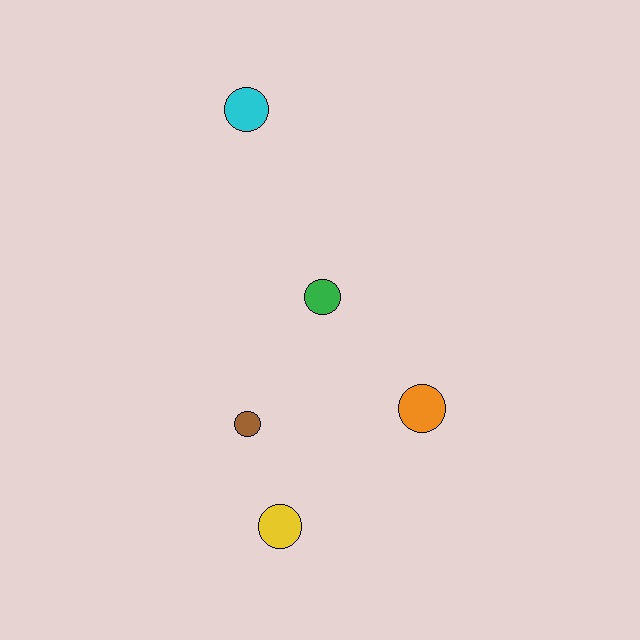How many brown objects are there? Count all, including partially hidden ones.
There is 1 brown object.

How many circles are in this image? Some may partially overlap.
There are 5 circles.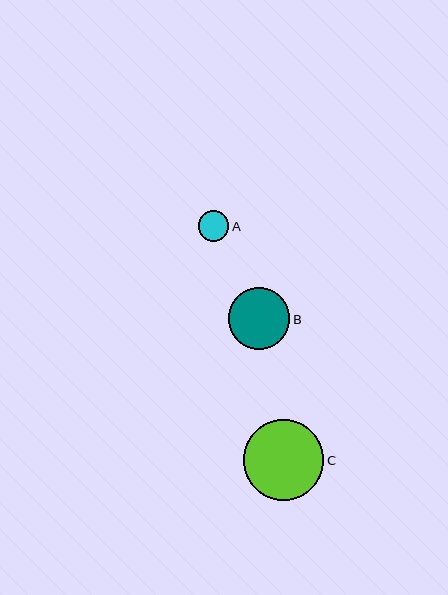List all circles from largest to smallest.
From largest to smallest: C, B, A.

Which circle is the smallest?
Circle A is the smallest with a size of approximately 31 pixels.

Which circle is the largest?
Circle C is the largest with a size of approximately 81 pixels.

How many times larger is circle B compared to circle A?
Circle B is approximately 2.0 times the size of circle A.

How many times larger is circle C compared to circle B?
Circle C is approximately 1.3 times the size of circle B.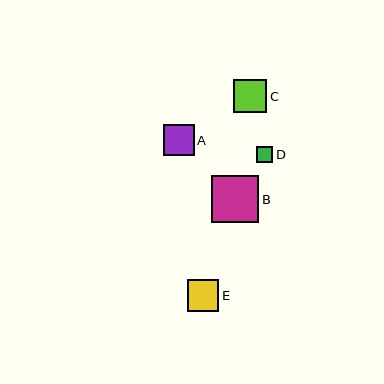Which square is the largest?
Square B is the largest with a size of approximately 47 pixels.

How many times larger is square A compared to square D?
Square A is approximately 1.8 times the size of square D.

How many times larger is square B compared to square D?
Square B is approximately 2.8 times the size of square D.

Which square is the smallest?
Square D is the smallest with a size of approximately 17 pixels.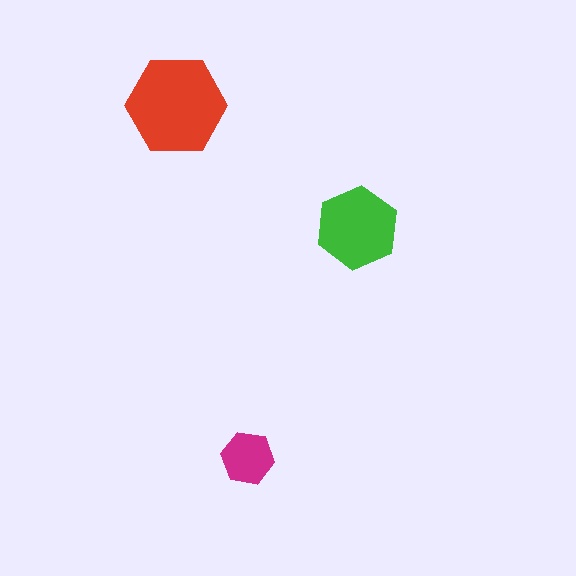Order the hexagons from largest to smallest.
the red one, the green one, the magenta one.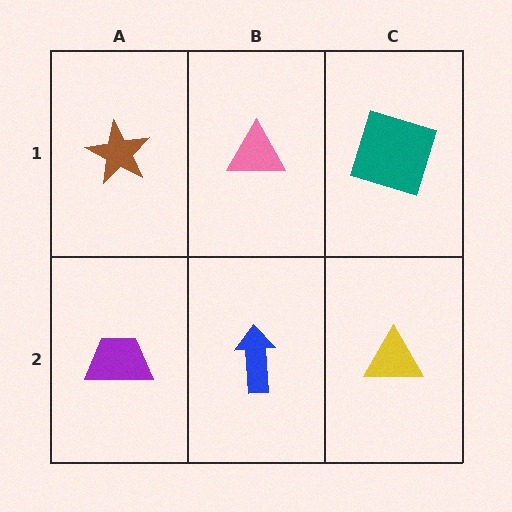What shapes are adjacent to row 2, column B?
A pink triangle (row 1, column B), a purple trapezoid (row 2, column A), a yellow triangle (row 2, column C).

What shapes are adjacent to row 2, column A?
A brown star (row 1, column A), a blue arrow (row 2, column B).